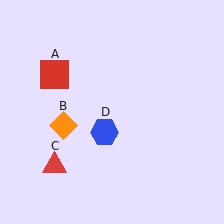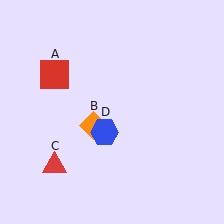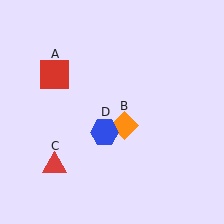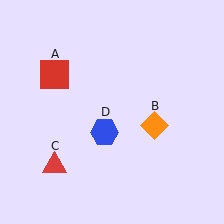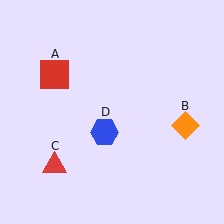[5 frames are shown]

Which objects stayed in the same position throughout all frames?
Red square (object A) and red triangle (object C) and blue hexagon (object D) remained stationary.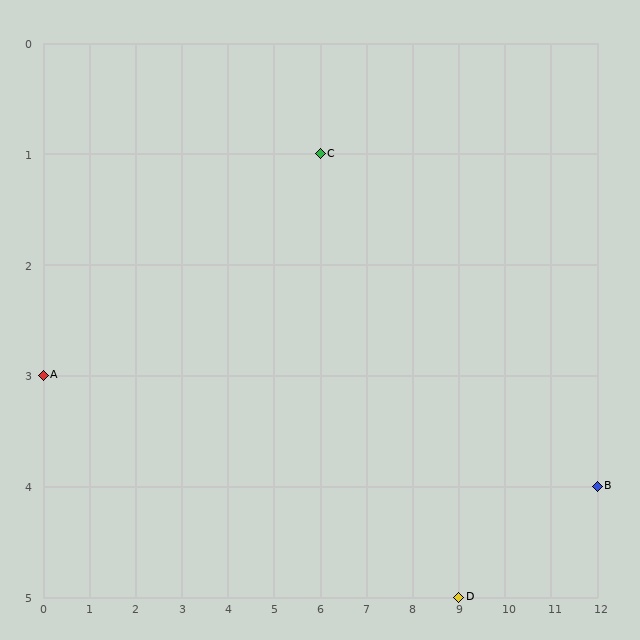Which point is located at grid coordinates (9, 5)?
Point D is at (9, 5).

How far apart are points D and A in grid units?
Points D and A are 9 columns and 2 rows apart (about 9.2 grid units diagonally).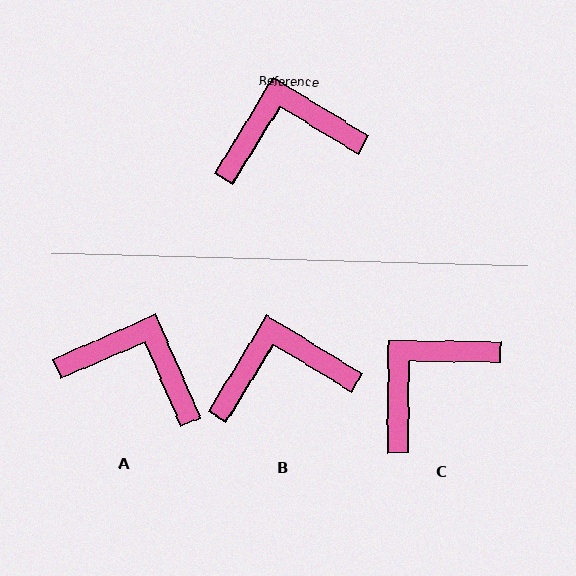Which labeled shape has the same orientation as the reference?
B.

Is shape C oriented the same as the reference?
No, it is off by about 31 degrees.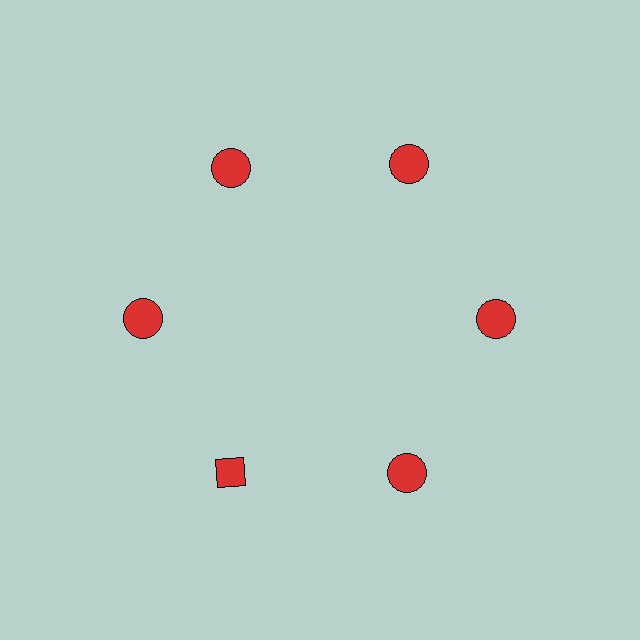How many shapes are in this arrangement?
There are 6 shapes arranged in a ring pattern.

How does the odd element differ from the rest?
It has a different shape: diamond instead of circle.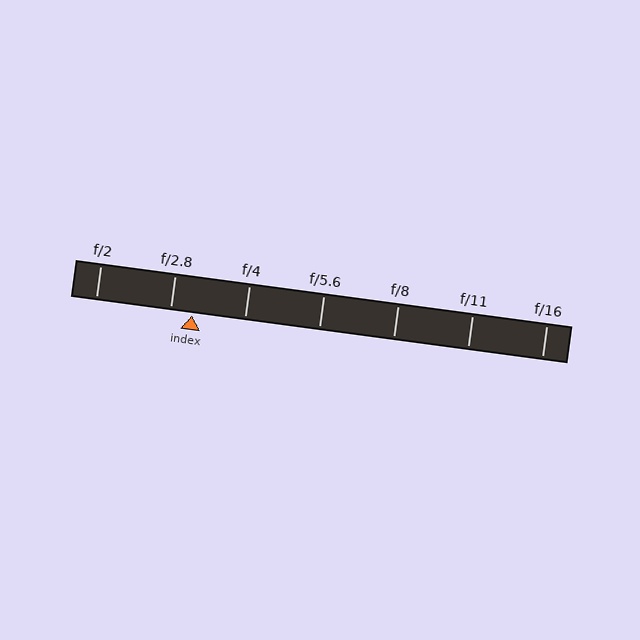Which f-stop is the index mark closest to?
The index mark is closest to f/2.8.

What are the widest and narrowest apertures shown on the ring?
The widest aperture shown is f/2 and the narrowest is f/16.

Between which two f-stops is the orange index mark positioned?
The index mark is between f/2.8 and f/4.